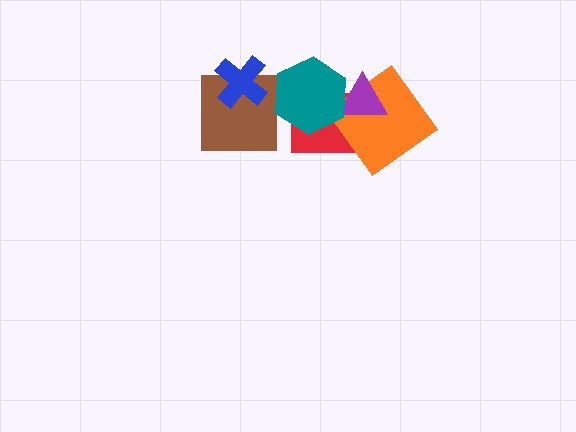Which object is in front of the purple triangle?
The teal hexagon is in front of the purple triangle.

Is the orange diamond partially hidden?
Yes, it is partially covered by another shape.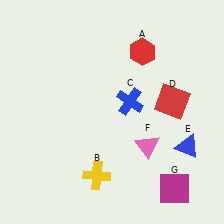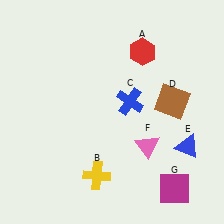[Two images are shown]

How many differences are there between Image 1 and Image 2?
There is 1 difference between the two images.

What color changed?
The square (D) changed from red in Image 1 to brown in Image 2.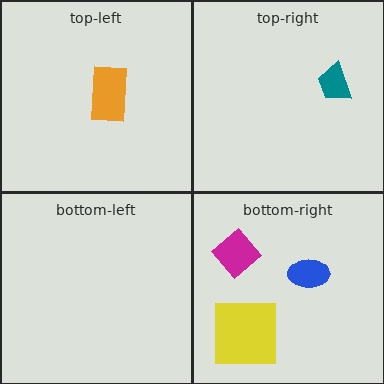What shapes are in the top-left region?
The orange rectangle.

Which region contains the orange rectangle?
The top-left region.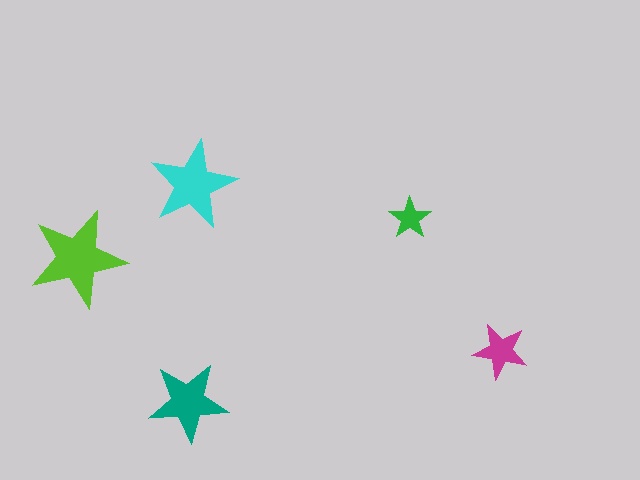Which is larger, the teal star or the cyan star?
The cyan one.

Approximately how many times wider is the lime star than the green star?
About 2.5 times wider.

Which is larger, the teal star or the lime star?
The lime one.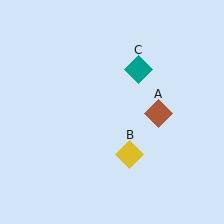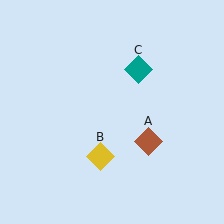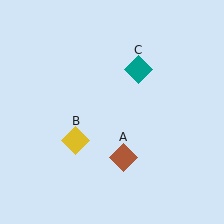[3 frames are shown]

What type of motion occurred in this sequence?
The brown diamond (object A), yellow diamond (object B) rotated clockwise around the center of the scene.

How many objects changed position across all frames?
2 objects changed position: brown diamond (object A), yellow diamond (object B).